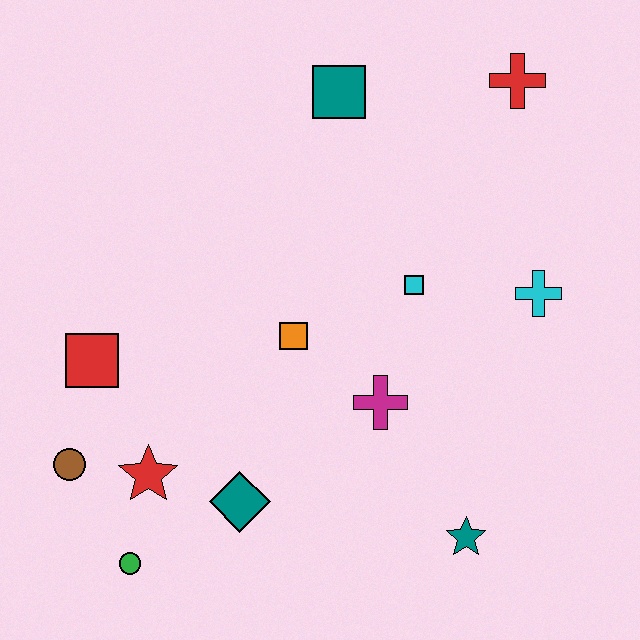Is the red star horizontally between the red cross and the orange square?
No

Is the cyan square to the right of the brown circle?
Yes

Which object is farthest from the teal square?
The green circle is farthest from the teal square.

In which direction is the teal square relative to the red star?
The teal square is above the red star.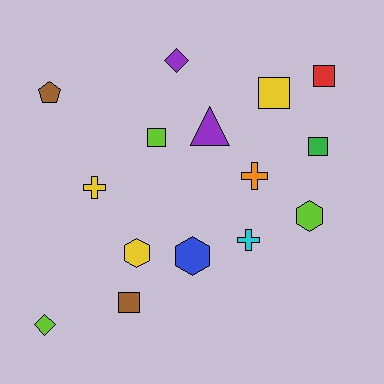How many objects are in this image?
There are 15 objects.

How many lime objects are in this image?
There are 3 lime objects.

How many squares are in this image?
There are 5 squares.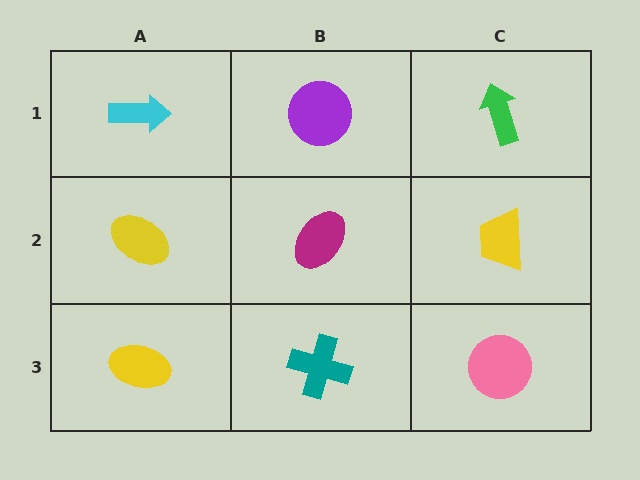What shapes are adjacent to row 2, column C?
A green arrow (row 1, column C), a pink circle (row 3, column C), a magenta ellipse (row 2, column B).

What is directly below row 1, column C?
A yellow trapezoid.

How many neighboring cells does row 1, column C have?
2.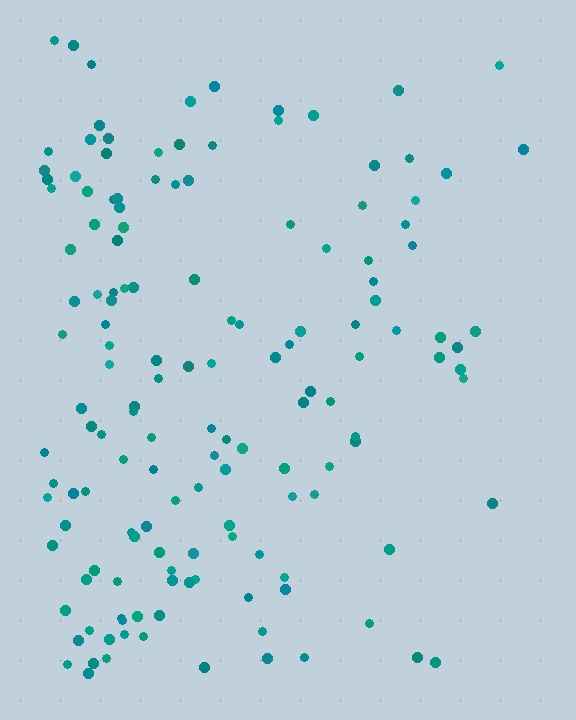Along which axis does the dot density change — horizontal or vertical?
Horizontal.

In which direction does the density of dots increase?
From right to left, with the left side densest.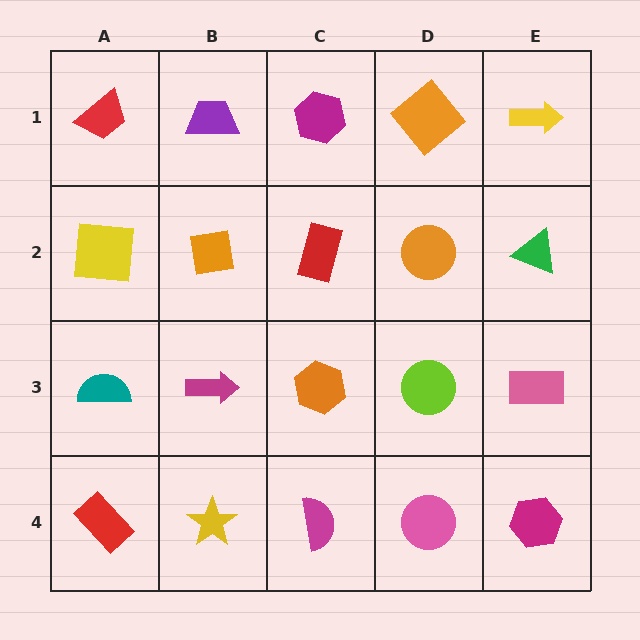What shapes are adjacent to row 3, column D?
An orange circle (row 2, column D), a pink circle (row 4, column D), an orange hexagon (row 3, column C), a pink rectangle (row 3, column E).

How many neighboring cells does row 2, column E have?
3.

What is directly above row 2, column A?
A red trapezoid.